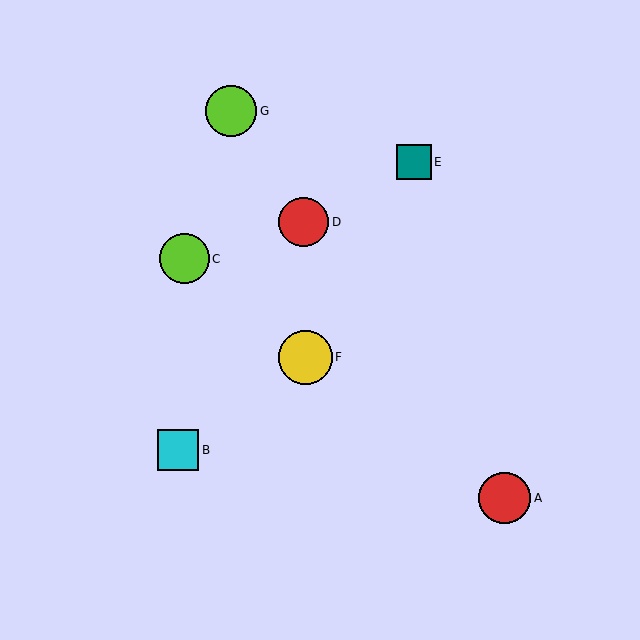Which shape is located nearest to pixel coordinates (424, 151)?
The teal square (labeled E) at (414, 162) is nearest to that location.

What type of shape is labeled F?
Shape F is a yellow circle.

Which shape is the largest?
The yellow circle (labeled F) is the largest.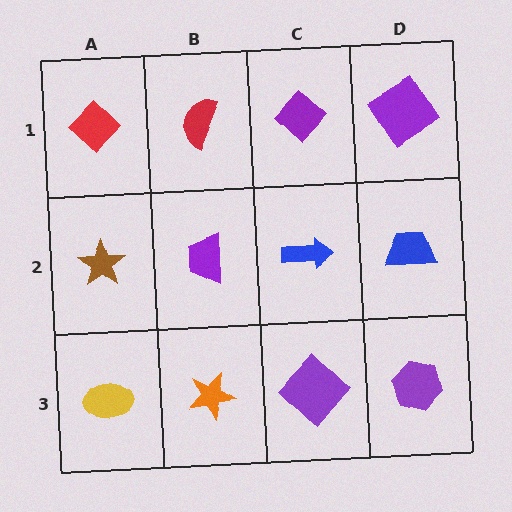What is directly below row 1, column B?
A purple trapezoid.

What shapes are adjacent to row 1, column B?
A purple trapezoid (row 2, column B), a red diamond (row 1, column A), a purple diamond (row 1, column C).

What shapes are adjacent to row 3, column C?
A blue arrow (row 2, column C), an orange star (row 3, column B), a purple hexagon (row 3, column D).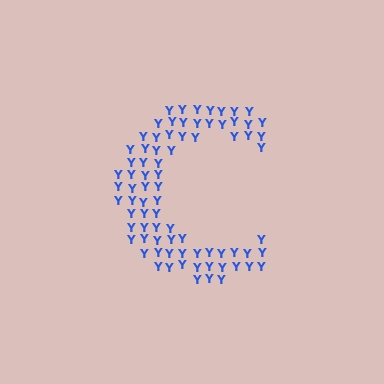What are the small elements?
The small elements are letter Y's.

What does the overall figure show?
The overall figure shows the letter C.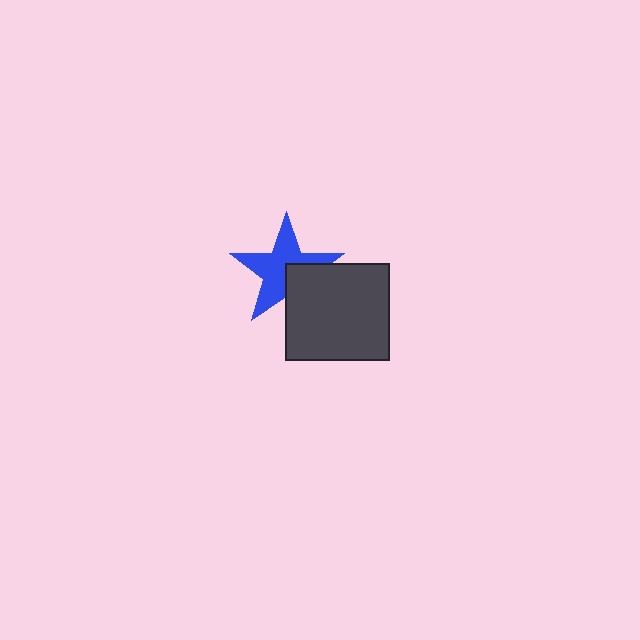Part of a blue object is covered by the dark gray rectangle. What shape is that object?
It is a star.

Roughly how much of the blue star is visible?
Most of it is visible (roughly 68%).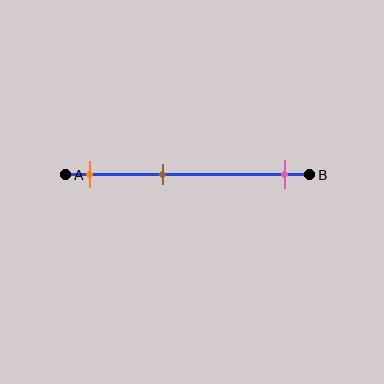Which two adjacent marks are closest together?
The orange and brown marks are the closest adjacent pair.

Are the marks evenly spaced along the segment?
No, the marks are not evenly spaced.